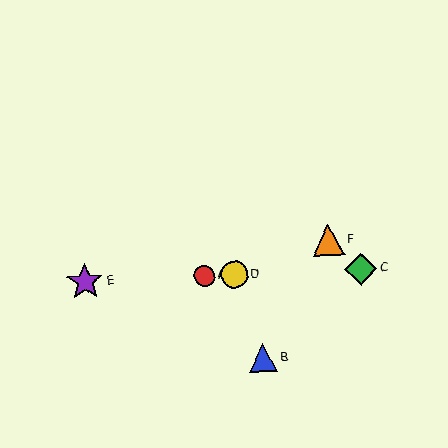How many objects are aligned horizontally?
4 objects (A, C, D, E) are aligned horizontally.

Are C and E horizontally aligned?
Yes, both are at y≈269.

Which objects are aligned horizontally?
Objects A, C, D, E are aligned horizontally.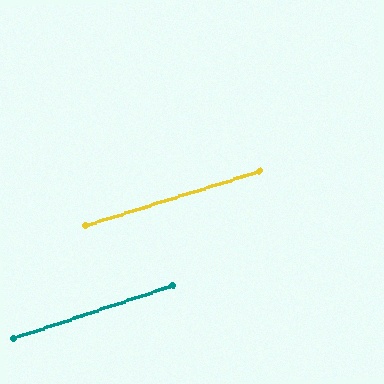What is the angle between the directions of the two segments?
Approximately 1 degree.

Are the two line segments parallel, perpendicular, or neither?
Parallel — their directions differ by only 0.7°.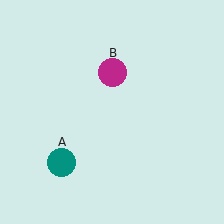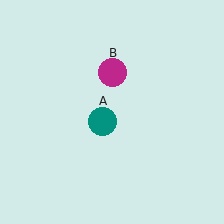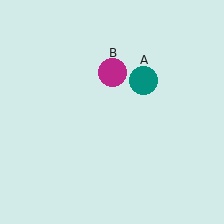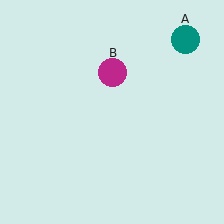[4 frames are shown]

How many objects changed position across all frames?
1 object changed position: teal circle (object A).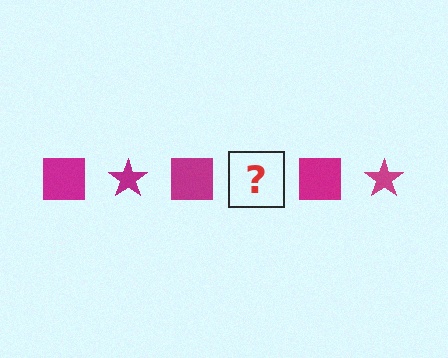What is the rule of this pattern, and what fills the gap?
The rule is that the pattern cycles through square, star shapes in magenta. The gap should be filled with a magenta star.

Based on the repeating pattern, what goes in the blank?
The blank should be a magenta star.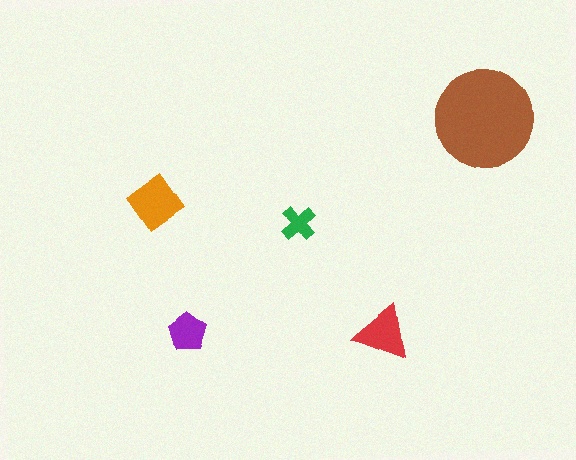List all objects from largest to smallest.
The brown circle, the orange diamond, the red triangle, the purple pentagon, the green cross.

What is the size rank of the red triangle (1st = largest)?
3rd.